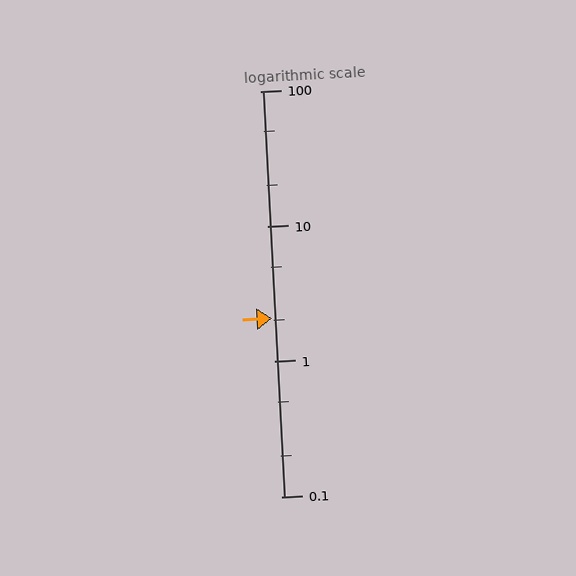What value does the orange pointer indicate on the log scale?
The pointer indicates approximately 2.1.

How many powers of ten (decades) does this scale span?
The scale spans 3 decades, from 0.1 to 100.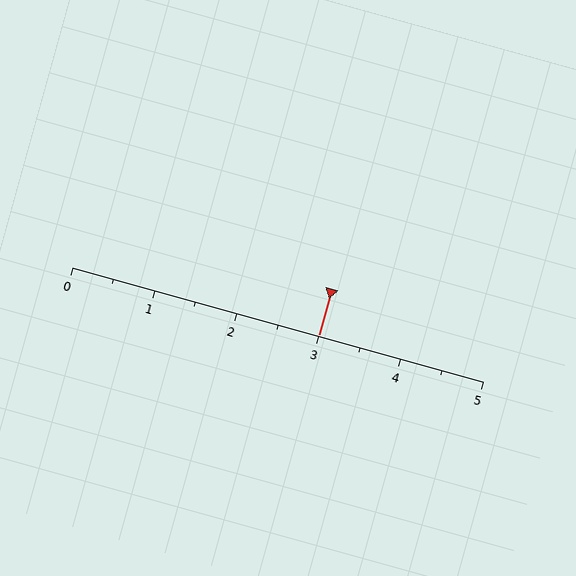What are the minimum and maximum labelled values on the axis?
The axis runs from 0 to 5.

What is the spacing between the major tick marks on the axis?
The major ticks are spaced 1 apart.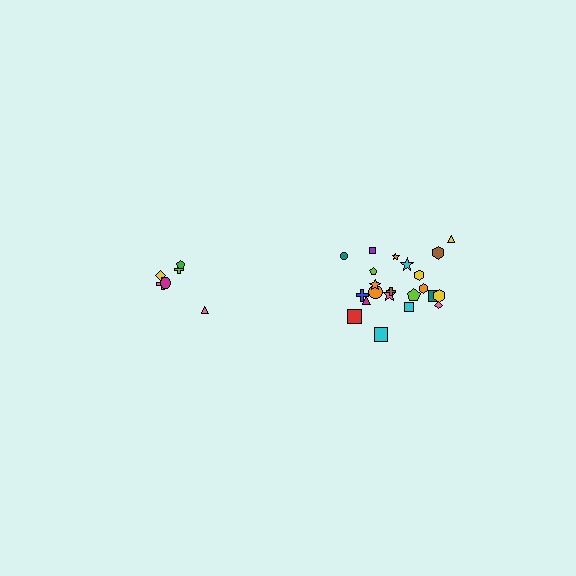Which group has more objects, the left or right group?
The right group.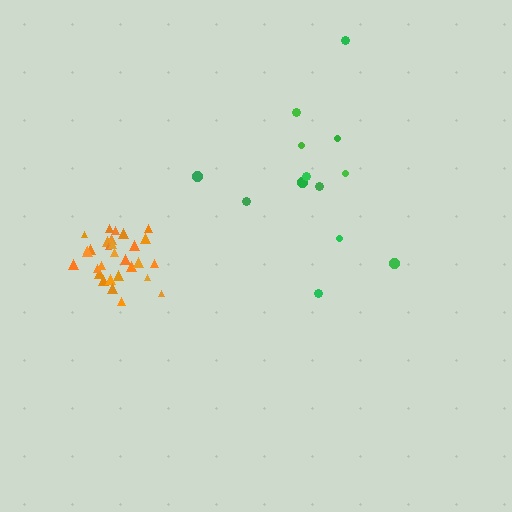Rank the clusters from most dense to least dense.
orange, green.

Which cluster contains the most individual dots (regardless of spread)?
Orange (31).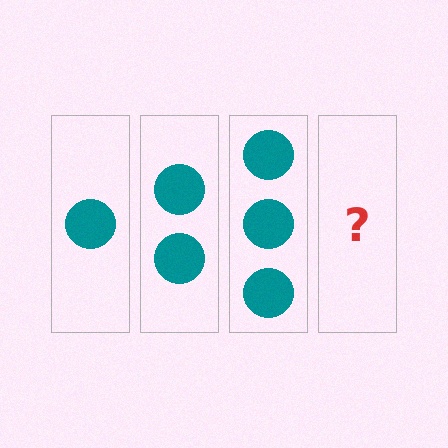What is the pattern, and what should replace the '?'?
The pattern is that each step adds one more circle. The '?' should be 4 circles.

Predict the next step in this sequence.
The next step is 4 circles.